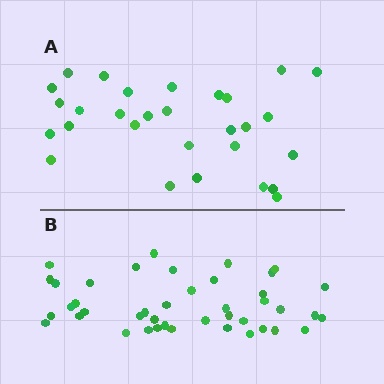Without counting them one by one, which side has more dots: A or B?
Region B (the bottom region) has more dots.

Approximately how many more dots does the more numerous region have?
Region B has approximately 15 more dots than region A.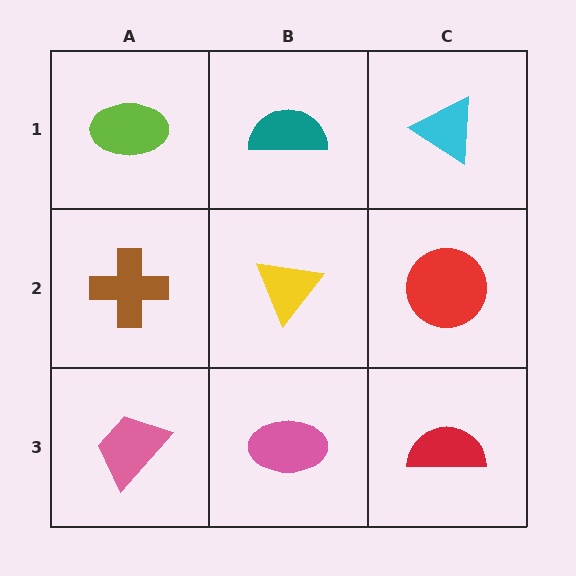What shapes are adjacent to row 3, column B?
A yellow triangle (row 2, column B), a pink trapezoid (row 3, column A), a red semicircle (row 3, column C).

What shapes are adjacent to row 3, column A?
A brown cross (row 2, column A), a pink ellipse (row 3, column B).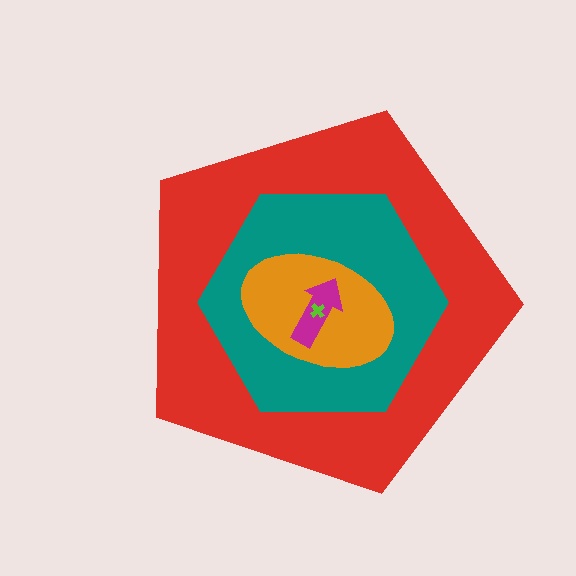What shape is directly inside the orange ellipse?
The magenta arrow.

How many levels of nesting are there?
5.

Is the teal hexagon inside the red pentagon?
Yes.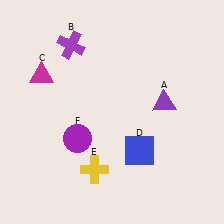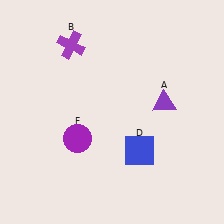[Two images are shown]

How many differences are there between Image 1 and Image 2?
There are 2 differences between the two images.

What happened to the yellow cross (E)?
The yellow cross (E) was removed in Image 2. It was in the bottom-left area of Image 1.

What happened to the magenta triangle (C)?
The magenta triangle (C) was removed in Image 2. It was in the top-left area of Image 1.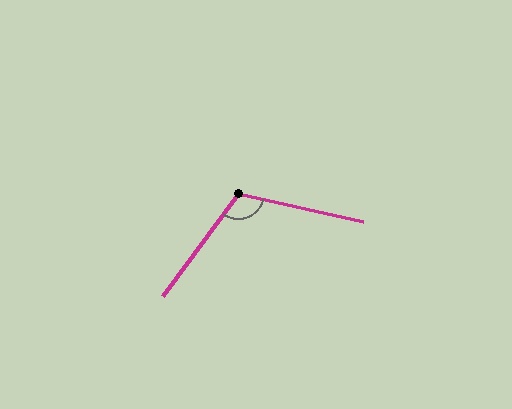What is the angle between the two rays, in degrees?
Approximately 114 degrees.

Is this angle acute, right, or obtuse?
It is obtuse.